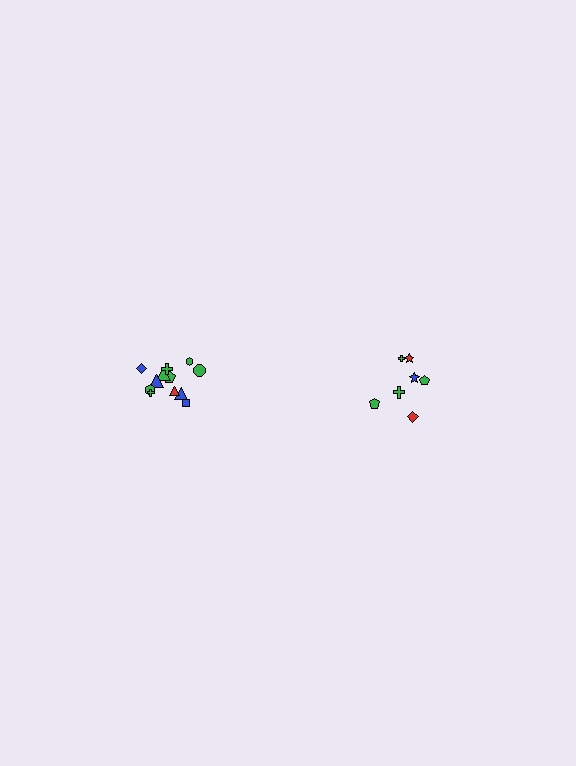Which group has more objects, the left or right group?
The left group.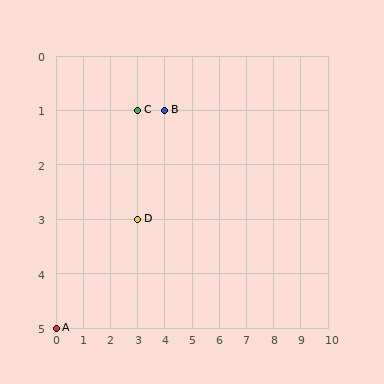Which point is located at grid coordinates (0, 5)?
Point A is at (0, 5).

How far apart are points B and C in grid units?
Points B and C are 1 column apart.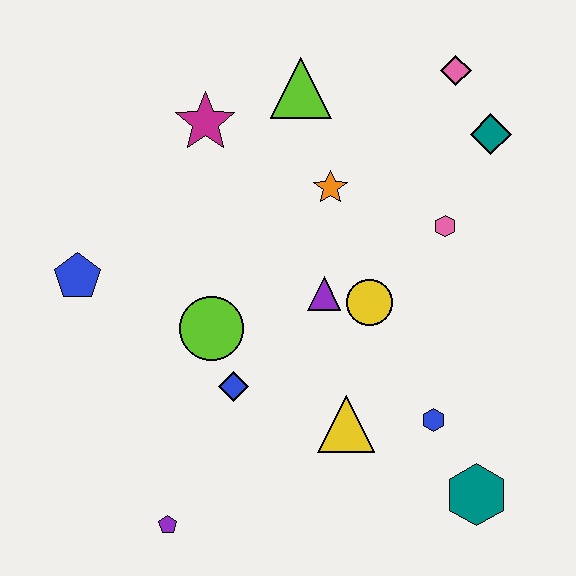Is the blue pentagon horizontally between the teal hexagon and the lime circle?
No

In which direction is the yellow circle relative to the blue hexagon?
The yellow circle is above the blue hexagon.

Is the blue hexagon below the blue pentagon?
Yes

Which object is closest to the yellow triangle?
The blue hexagon is closest to the yellow triangle.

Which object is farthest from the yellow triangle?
The pink diamond is farthest from the yellow triangle.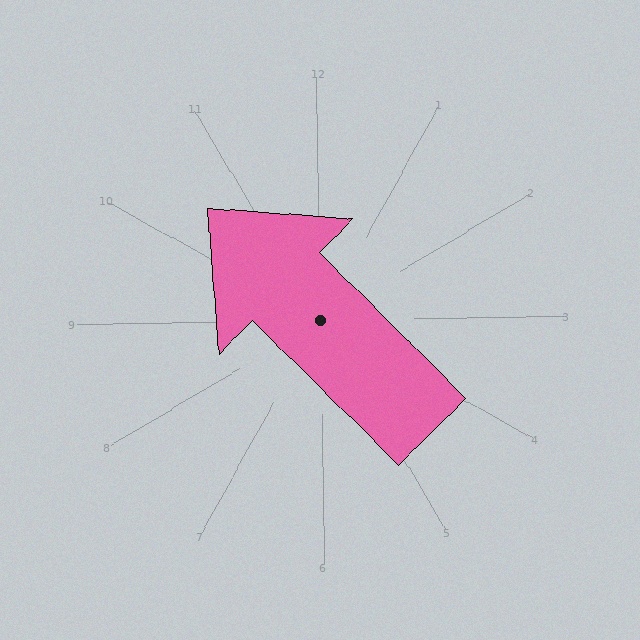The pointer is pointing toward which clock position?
Roughly 11 o'clock.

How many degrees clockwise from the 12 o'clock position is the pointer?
Approximately 316 degrees.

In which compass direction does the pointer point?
Northwest.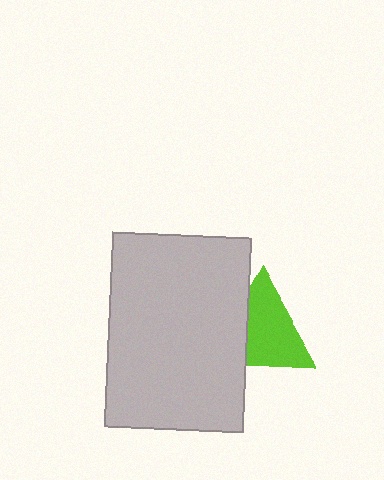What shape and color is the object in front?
The object in front is a light gray rectangle.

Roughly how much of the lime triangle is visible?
Most of it is visible (roughly 69%).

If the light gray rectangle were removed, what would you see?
You would see the complete lime triangle.